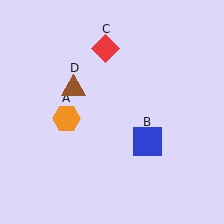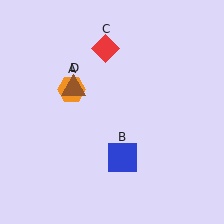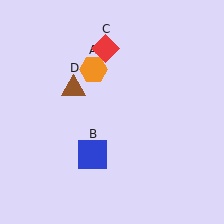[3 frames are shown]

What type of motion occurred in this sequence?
The orange hexagon (object A), blue square (object B) rotated clockwise around the center of the scene.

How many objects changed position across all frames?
2 objects changed position: orange hexagon (object A), blue square (object B).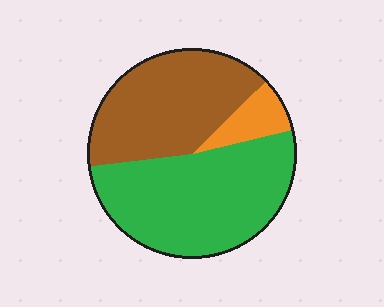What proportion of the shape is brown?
Brown takes up about two fifths (2/5) of the shape.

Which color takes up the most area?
Green, at roughly 50%.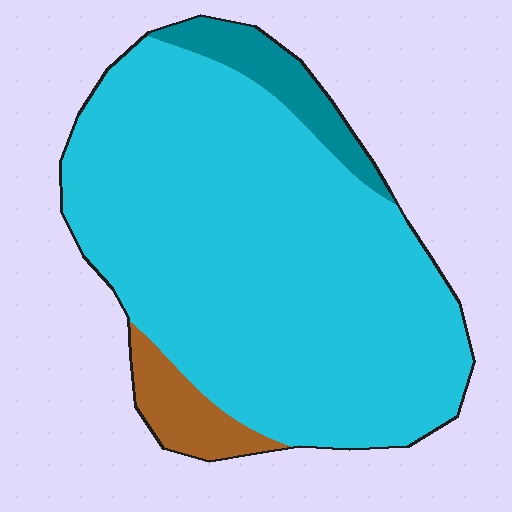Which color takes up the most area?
Cyan, at roughly 85%.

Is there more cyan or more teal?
Cyan.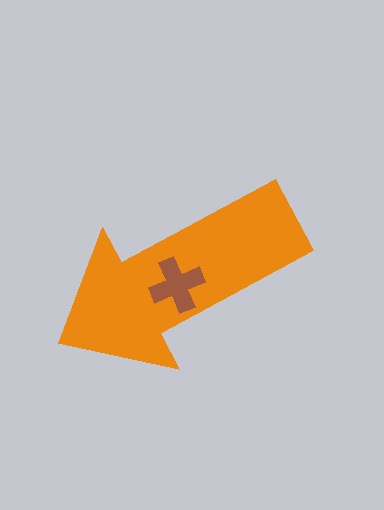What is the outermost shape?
The orange arrow.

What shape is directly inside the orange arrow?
The brown cross.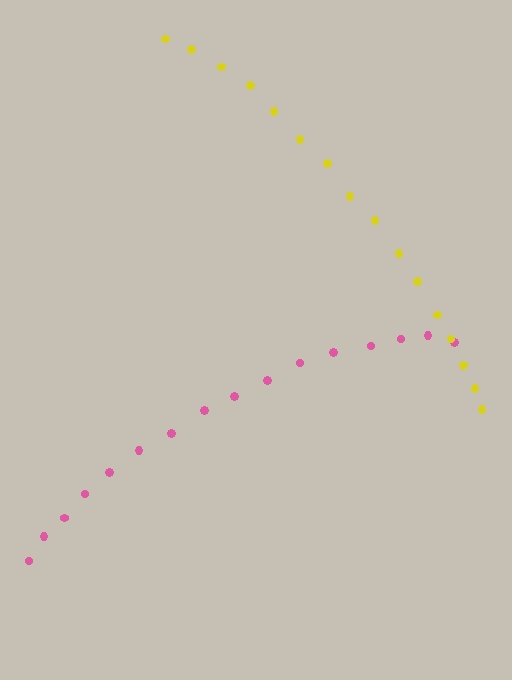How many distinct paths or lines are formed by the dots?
There are 2 distinct paths.